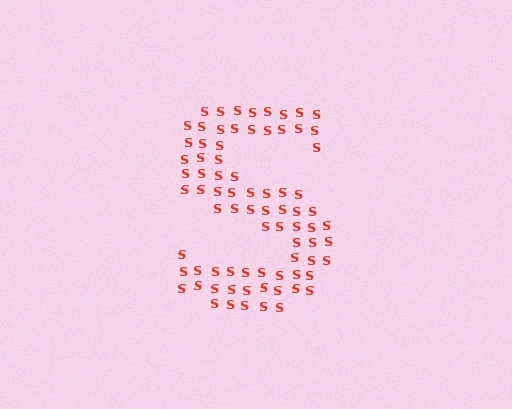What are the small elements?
The small elements are letter S's.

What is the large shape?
The large shape is the letter S.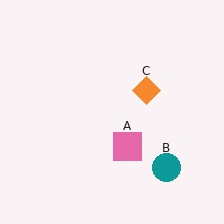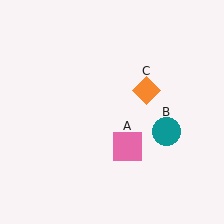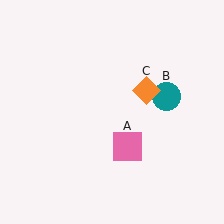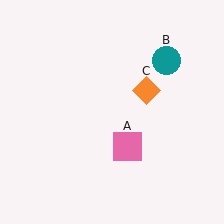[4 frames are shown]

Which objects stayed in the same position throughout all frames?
Pink square (object A) and orange diamond (object C) remained stationary.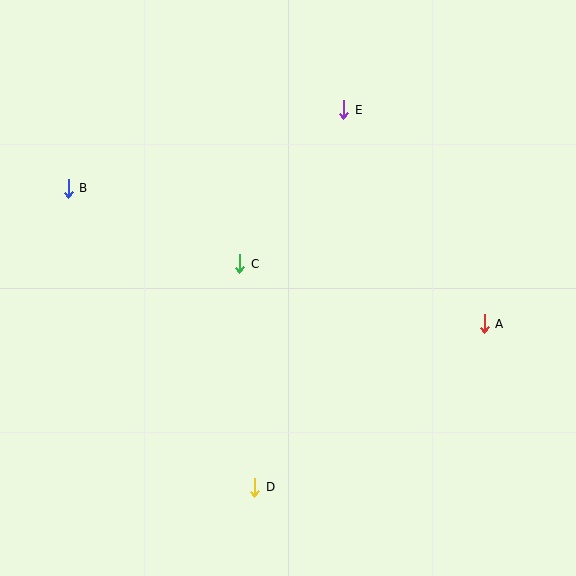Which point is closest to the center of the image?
Point C at (240, 264) is closest to the center.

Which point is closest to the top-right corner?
Point E is closest to the top-right corner.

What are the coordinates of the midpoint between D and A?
The midpoint between D and A is at (370, 405).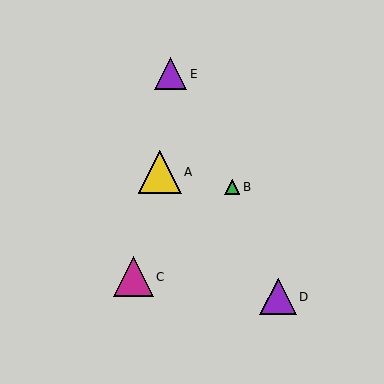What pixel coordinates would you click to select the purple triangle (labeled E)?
Click at (171, 74) to select the purple triangle E.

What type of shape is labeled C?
Shape C is a magenta triangle.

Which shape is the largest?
The yellow triangle (labeled A) is the largest.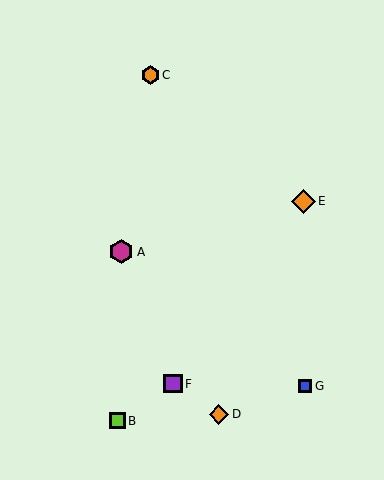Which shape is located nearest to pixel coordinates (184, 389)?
The purple square (labeled F) at (173, 384) is nearest to that location.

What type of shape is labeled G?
Shape G is a blue square.